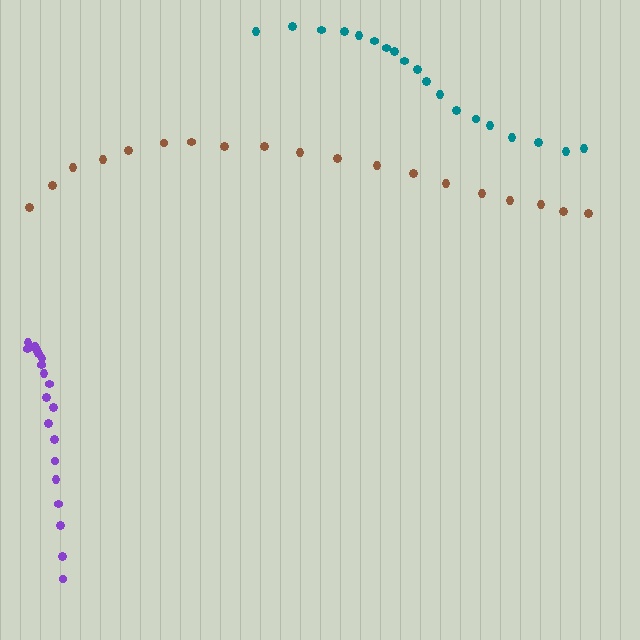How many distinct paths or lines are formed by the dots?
There are 3 distinct paths.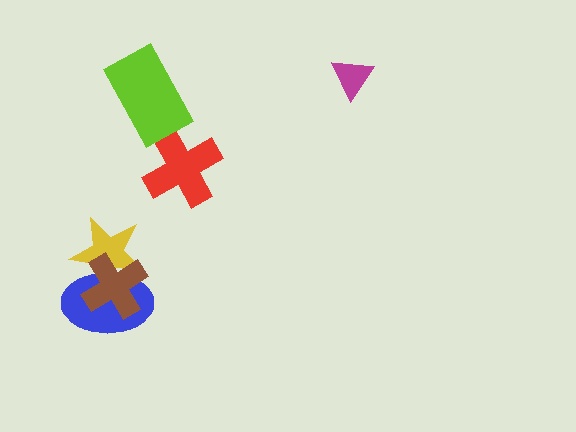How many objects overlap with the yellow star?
2 objects overlap with the yellow star.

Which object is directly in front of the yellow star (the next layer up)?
The blue ellipse is directly in front of the yellow star.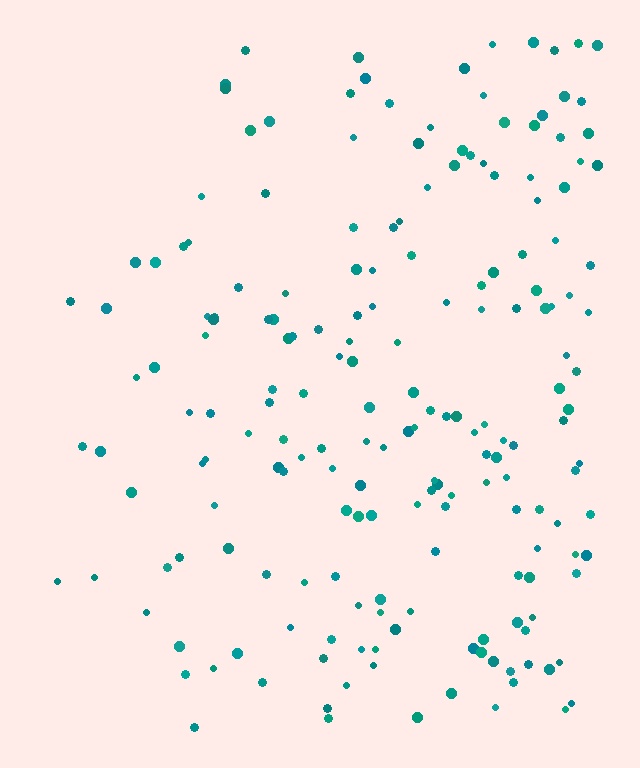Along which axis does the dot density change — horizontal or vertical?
Horizontal.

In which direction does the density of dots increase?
From left to right, with the right side densest.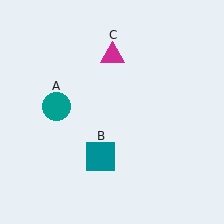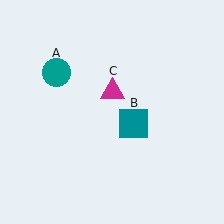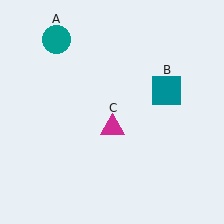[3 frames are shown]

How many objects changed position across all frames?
3 objects changed position: teal circle (object A), teal square (object B), magenta triangle (object C).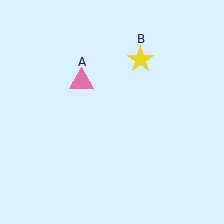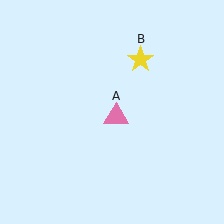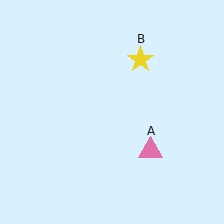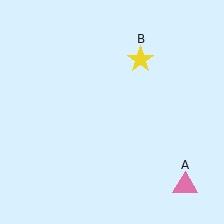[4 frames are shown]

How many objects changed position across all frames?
1 object changed position: pink triangle (object A).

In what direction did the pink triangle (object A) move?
The pink triangle (object A) moved down and to the right.